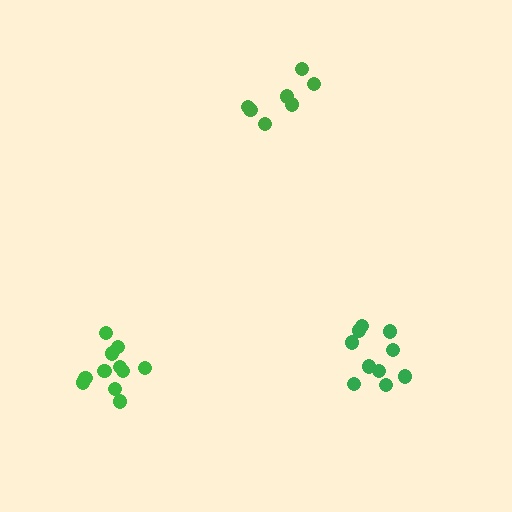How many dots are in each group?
Group 1: 10 dots, Group 2: 7 dots, Group 3: 11 dots (28 total).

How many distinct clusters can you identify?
There are 3 distinct clusters.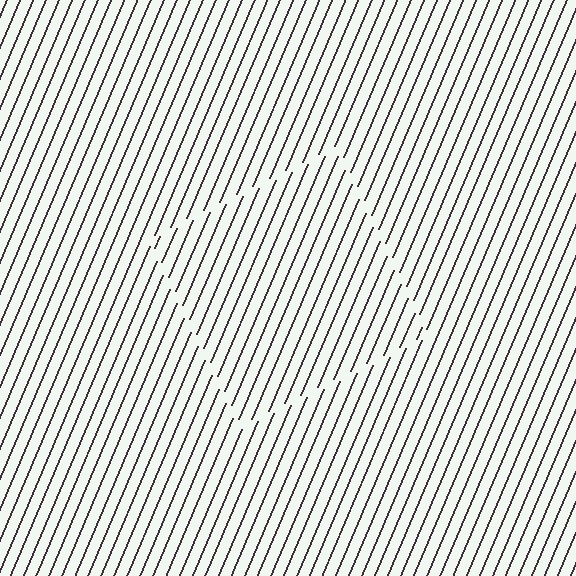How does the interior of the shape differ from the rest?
The interior of the shape contains the same grating, shifted by half a period — the contour is defined by the phase discontinuity where line-ends from the inner and outer gratings abut.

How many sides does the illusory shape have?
4 sides — the line-ends trace a square.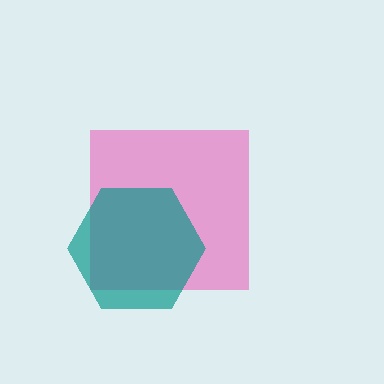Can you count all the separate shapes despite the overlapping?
Yes, there are 2 separate shapes.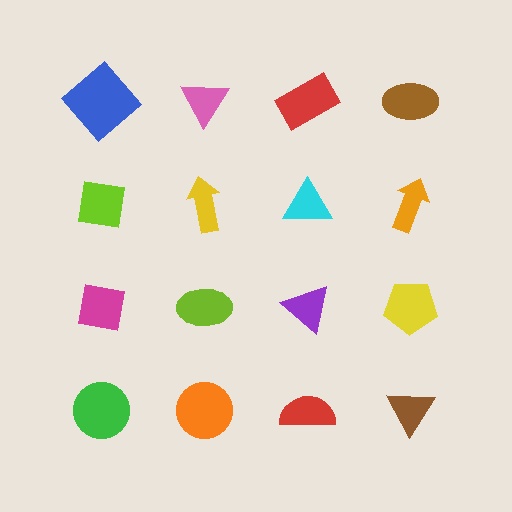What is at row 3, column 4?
A yellow pentagon.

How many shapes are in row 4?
4 shapes.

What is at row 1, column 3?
A red rectangle.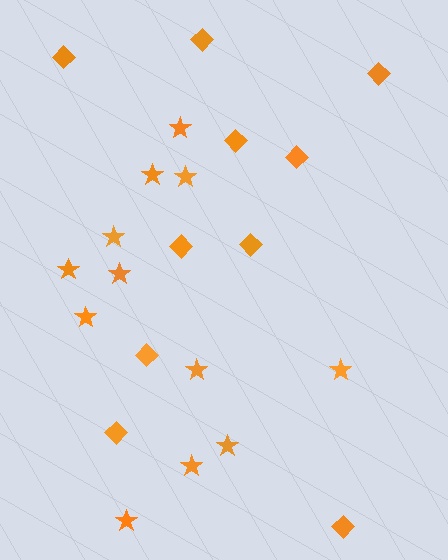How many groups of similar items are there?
There are 2 groups: one group of stars (12) and one group of diamonds (10).